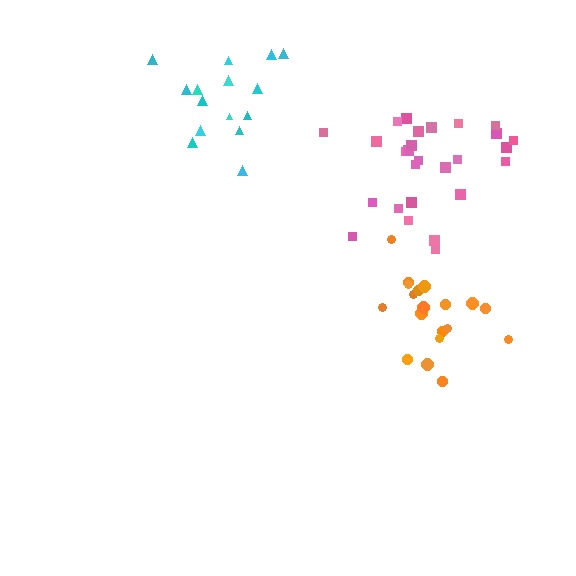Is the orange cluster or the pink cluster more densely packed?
Orange.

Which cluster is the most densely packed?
Orange.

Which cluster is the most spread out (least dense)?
Cyan.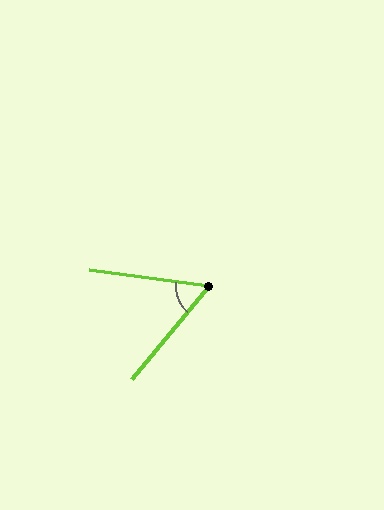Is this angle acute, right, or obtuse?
It is acute.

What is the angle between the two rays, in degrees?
Approximately 58 degrees.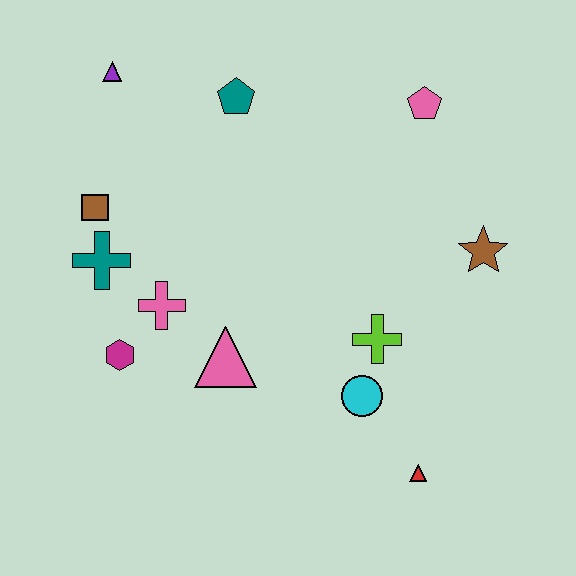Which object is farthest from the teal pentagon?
The red triangle is farthest from the teal pentagon.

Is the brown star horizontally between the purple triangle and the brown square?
No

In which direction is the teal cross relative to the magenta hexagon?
The teal cross is above the magenta hexagon.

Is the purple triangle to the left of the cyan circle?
Yes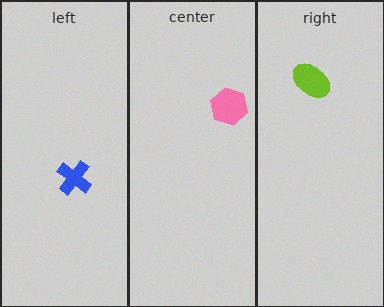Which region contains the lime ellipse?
The right region.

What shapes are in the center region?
The pink hexagon.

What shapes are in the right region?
The lime ellipse.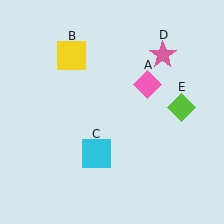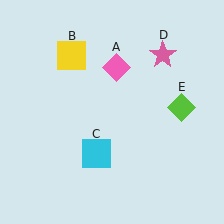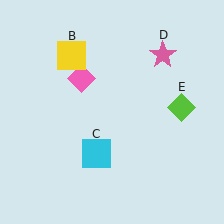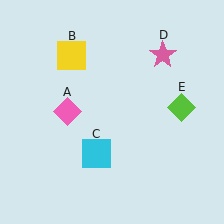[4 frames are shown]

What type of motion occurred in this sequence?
The pink diamond (object A) rotated counterclockwise around the center of the scene.